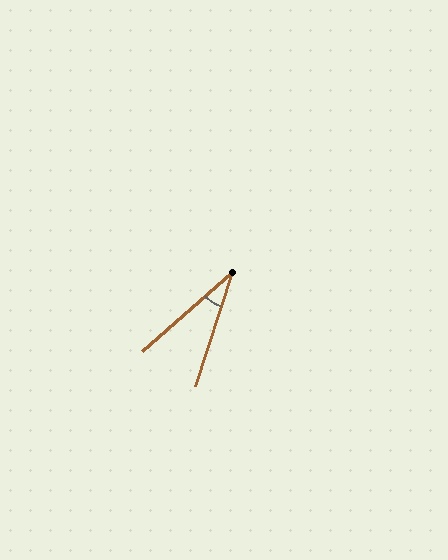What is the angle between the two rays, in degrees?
Approximately 30 degrees.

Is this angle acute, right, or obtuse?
It is acute.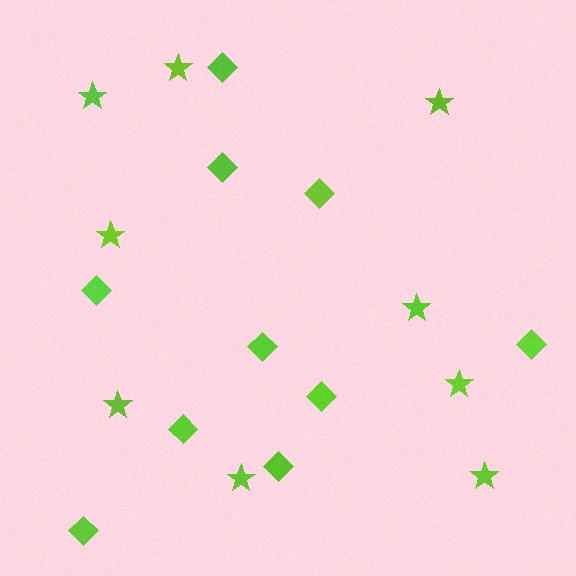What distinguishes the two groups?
There are 2 groups: one group of stars (9) and one group of diamonds (10).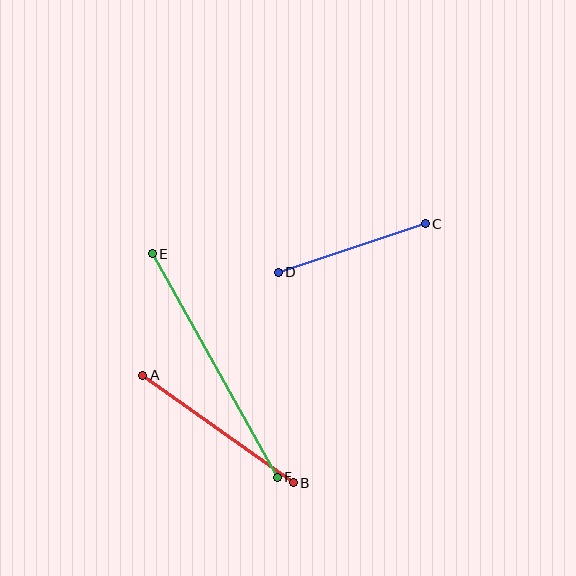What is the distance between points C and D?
The distance is approximately 155 pixels.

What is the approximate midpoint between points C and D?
The midpoint is at approximately (352, 248) pixels.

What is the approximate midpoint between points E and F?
The midpoint is at approximately (215, 365) pixels.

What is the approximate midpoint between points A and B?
The midpoint is at approximately (218, 429) pixels.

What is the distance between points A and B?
The distance is approximately 185 pixels.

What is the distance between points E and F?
The distance is approximately 256 pixels.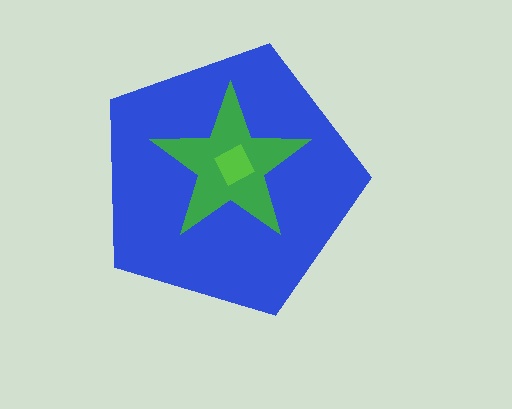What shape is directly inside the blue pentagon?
The green star.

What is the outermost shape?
The blue pentagon.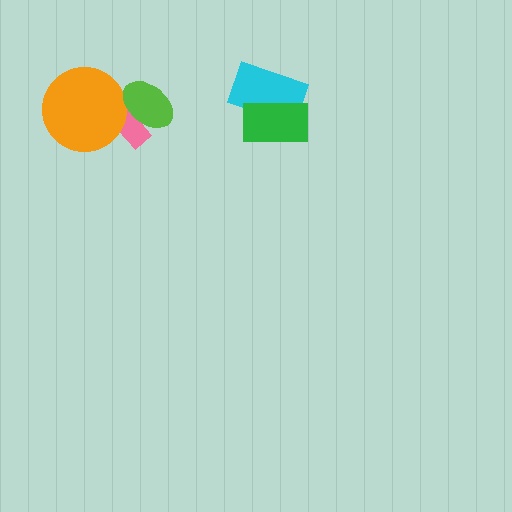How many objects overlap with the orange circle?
1 object overlaps with the orange circle.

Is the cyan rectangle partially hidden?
Yes, it is partially covered by another shape.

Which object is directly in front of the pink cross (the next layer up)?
The orange circle is directly in front of the pink cross.